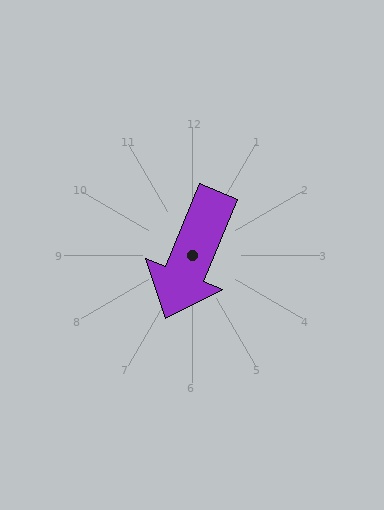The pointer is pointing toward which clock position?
Roughly 7 o'clock.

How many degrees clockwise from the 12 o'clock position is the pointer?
Approximately 202 degrees.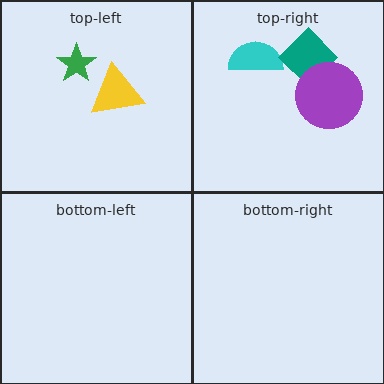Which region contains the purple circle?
The top-right region.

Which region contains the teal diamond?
The top-right region.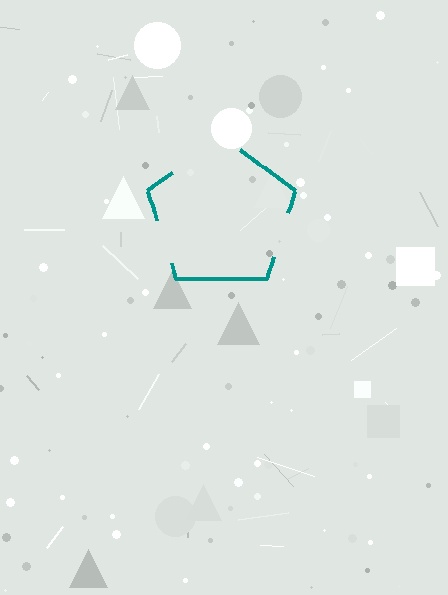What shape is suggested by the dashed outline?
The dashed outline suggests a pentagon.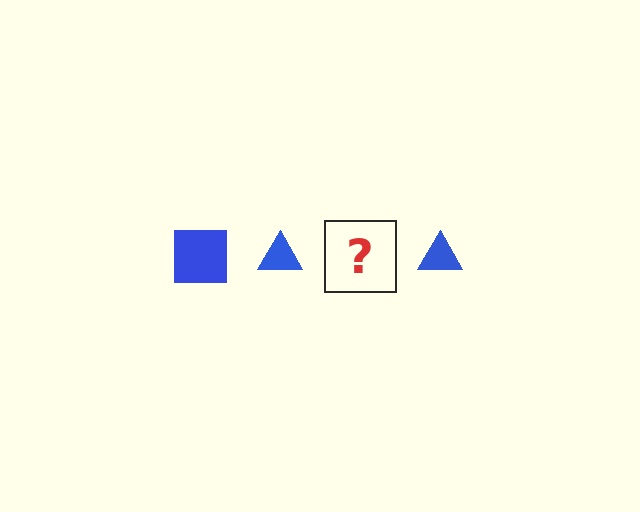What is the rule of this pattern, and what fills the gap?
The rule is that the pattern cycles through square, triangle shapes in blue. The gap should be filled with a blue square.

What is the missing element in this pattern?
The missing element is a blue square.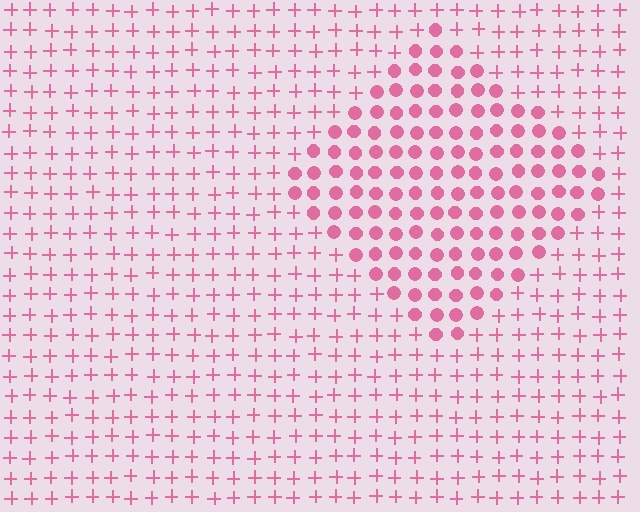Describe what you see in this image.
The image is filled with small pink elements arranged in a uniform grid. A diamond-shaped region contains circles, while the surrounding area contains plus signs. The boundary is defined purely by the change in element shape.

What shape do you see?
I see a diamond.